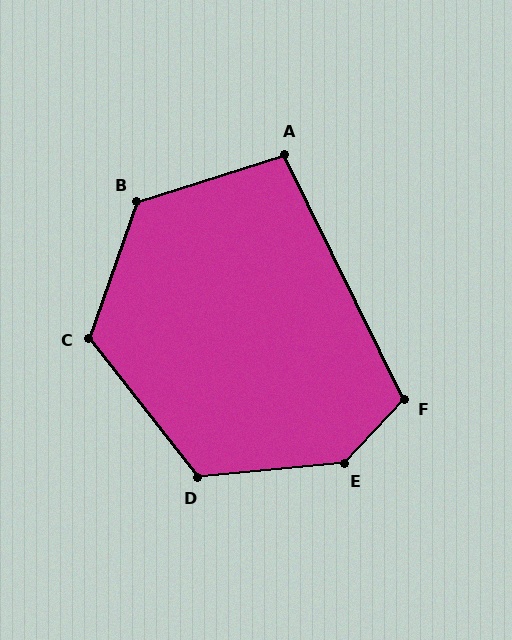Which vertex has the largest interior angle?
E, at approximately 139 degrees.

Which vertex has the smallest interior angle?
A, at approximately 98 degrees.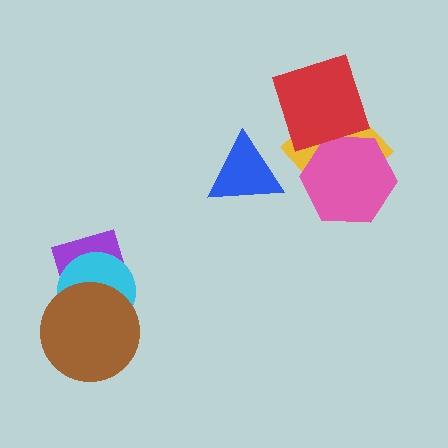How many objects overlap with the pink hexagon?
1 object overlaps with the pink hexagon.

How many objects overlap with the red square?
1 object overlaps with the red square.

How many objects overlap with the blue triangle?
0 objects overlap with the blue triangle.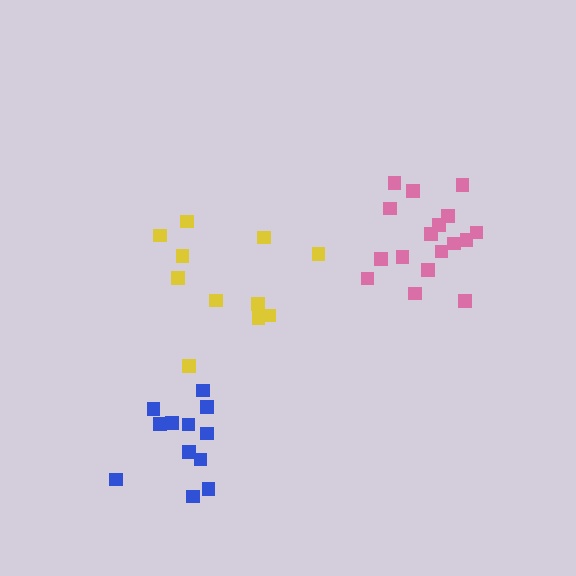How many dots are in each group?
Group 1: 17 dots, Group 2: 11 dots, Group 3: 12 dots (40 total).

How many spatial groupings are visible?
There are 3 spatial groupings.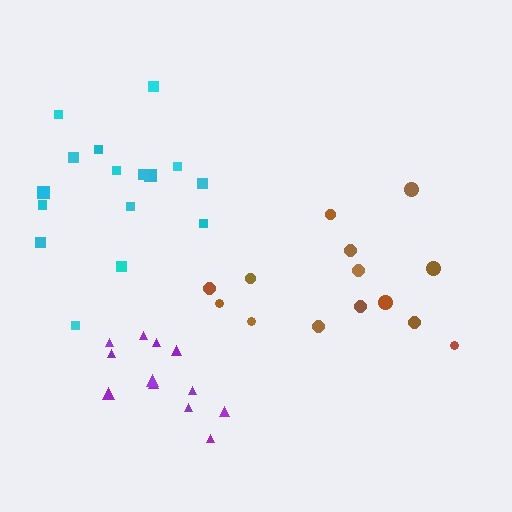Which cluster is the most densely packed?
Cyan.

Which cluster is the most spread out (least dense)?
Brown.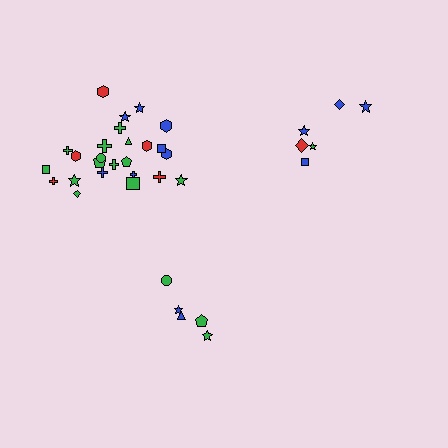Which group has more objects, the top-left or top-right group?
The top-left group.